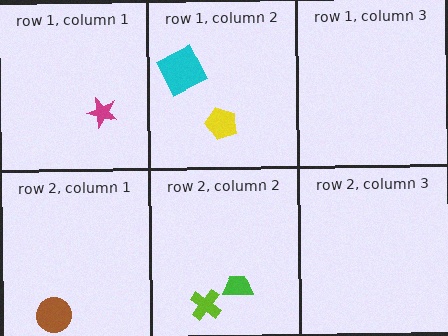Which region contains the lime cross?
The row 2, column 2 region.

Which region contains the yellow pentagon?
The row 1, column 2 region.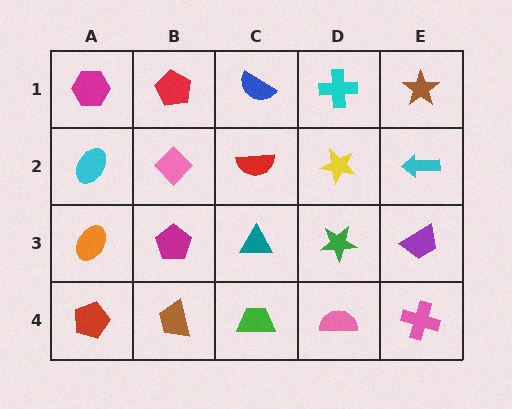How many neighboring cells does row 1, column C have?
3.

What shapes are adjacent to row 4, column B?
A magenta pentagon (row 3, column B), a red pentagon (row 4, column A), a green trapezoid (row 4, column C).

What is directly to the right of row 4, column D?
A pink cross.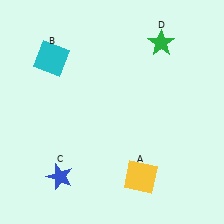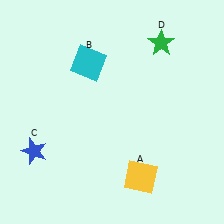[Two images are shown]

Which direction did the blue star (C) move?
The blue star (C) moved left.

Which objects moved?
The objects that moved are: the cyan square (B), the blue star (C).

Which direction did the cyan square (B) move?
The cyan square (B) moved right.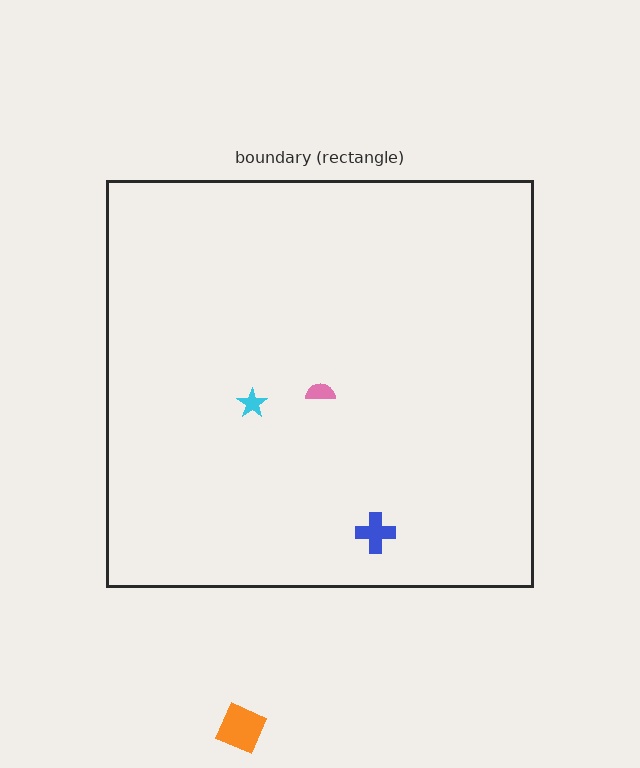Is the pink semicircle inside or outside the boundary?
Inside.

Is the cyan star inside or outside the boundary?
Inside.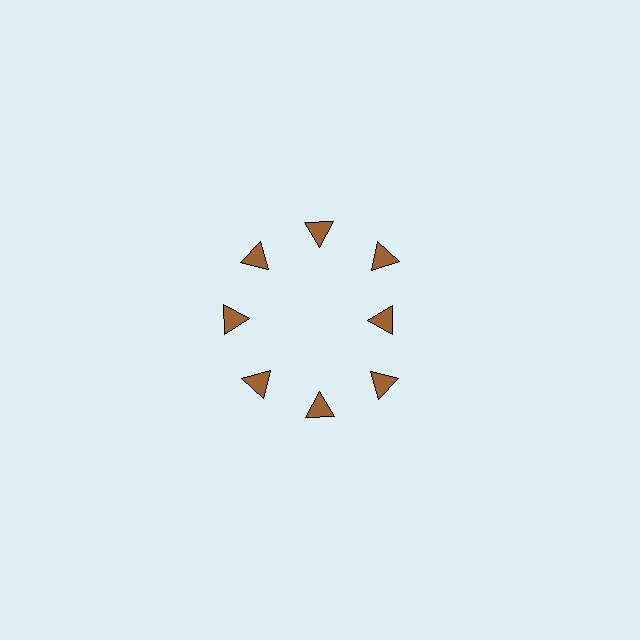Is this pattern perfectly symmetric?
No. The 8 brown triangles are arranged in a ring, but one element near the 3 o'clock position is pulled inward toward the center, breaking the 8-fold rotational symmetry.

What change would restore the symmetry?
The symmetry would be restored by moving it outward, back onto the ring so that all 8 triangles sit at equal angles and equal distance from the center.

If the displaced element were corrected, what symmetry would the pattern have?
It would have 8-fold rotational symmetry — the pattern would map onto itself every 45 degrees.